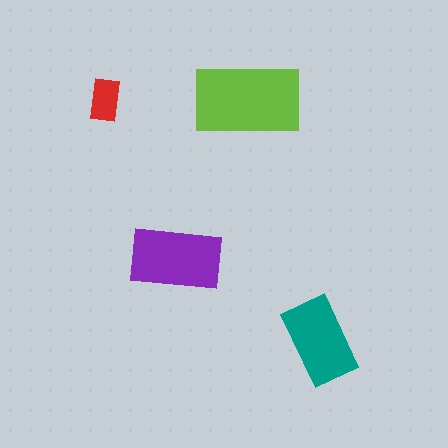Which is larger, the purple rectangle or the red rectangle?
The purple one.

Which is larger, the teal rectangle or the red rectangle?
The teal one.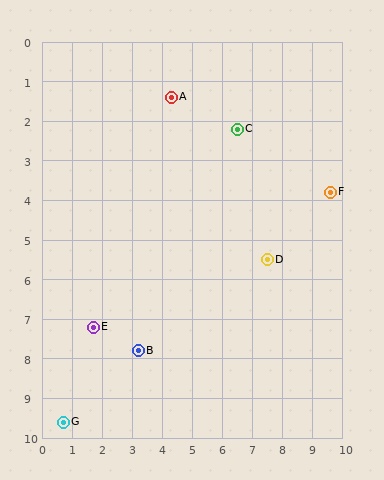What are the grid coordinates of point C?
Point C is at approximately (6.5, 2.2).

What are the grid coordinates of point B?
Point B is at approximately (3.2, 7.8).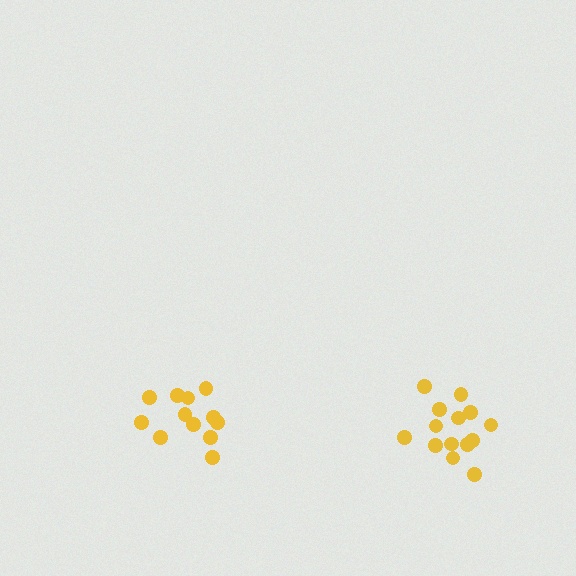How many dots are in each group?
Group 1: 12 dots, Group 2: 14 dots (26 total).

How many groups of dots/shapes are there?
There are 2 groups.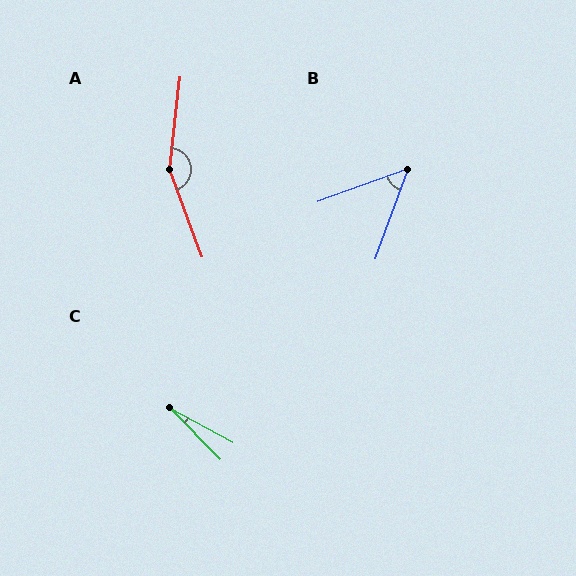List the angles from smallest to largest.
C (17°), B (50°), A (153°).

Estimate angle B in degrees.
Approximately 50 degrees.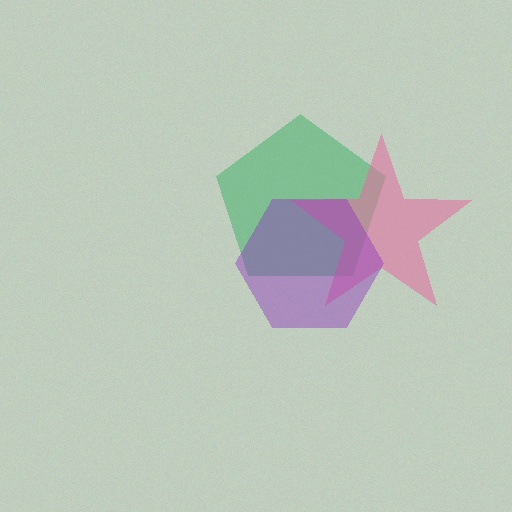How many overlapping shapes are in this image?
There are 3 overlapping shapes in the image.